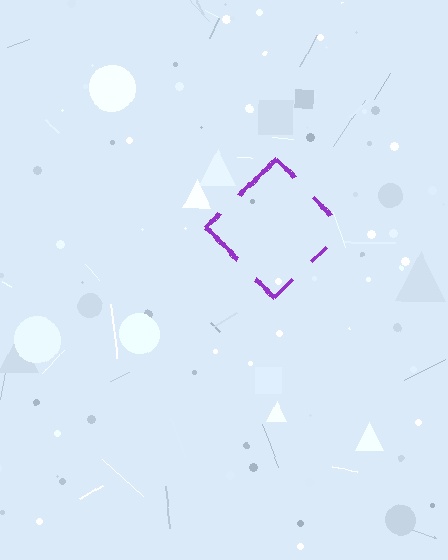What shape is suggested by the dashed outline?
The dashed outline suggests a diamond.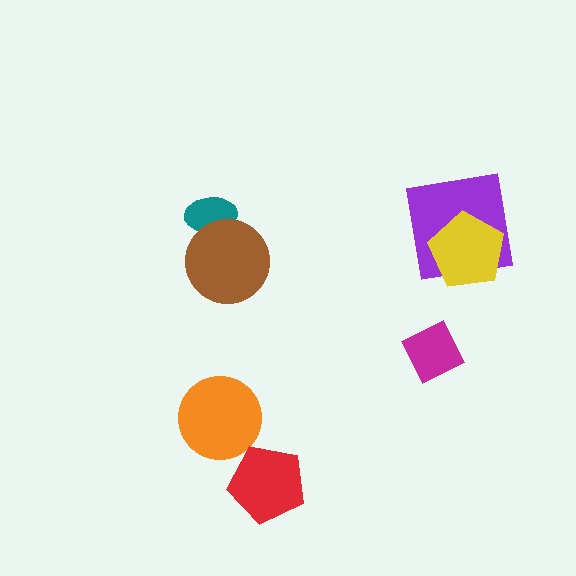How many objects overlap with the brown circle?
1 object overlaps with the brown circle.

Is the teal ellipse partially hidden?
Yes, it is partially covered by another shape.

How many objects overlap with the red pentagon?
0 objects overlap with the red pentagon.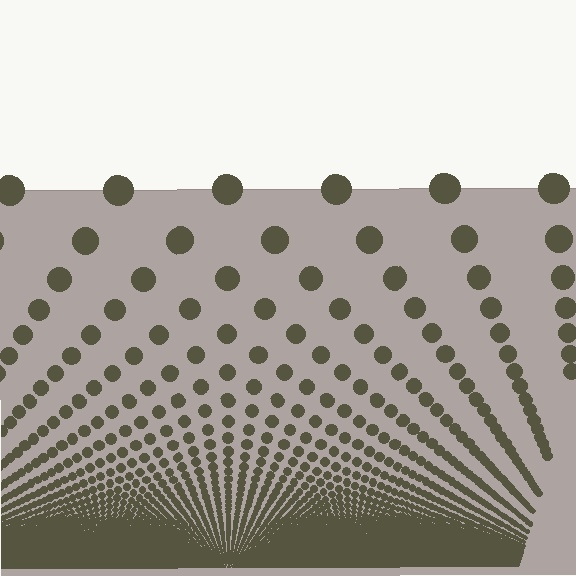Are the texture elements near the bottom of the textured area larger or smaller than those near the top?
Smaller. The gradient is inverted — elements near the bottom are smaller and denser.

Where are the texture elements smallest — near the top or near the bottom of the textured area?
Near the bottom.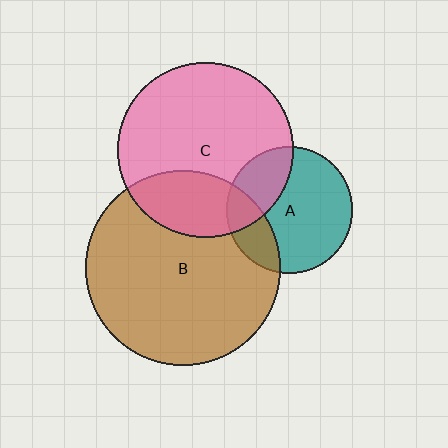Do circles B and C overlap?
Yes.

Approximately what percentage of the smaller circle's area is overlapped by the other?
Approximately 25%.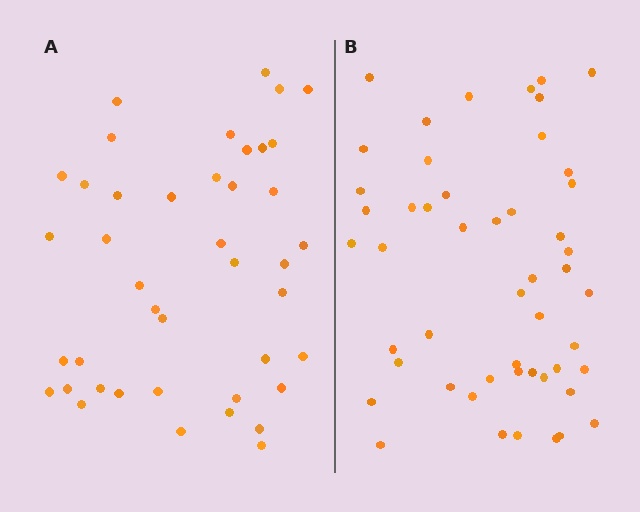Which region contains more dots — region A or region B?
Region B (the right region) has more dots.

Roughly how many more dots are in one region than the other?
Region B has roughly 8 or so more dots than region A.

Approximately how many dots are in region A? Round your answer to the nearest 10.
About 40 dots. (The exact count is 42, which rounds to 40.)